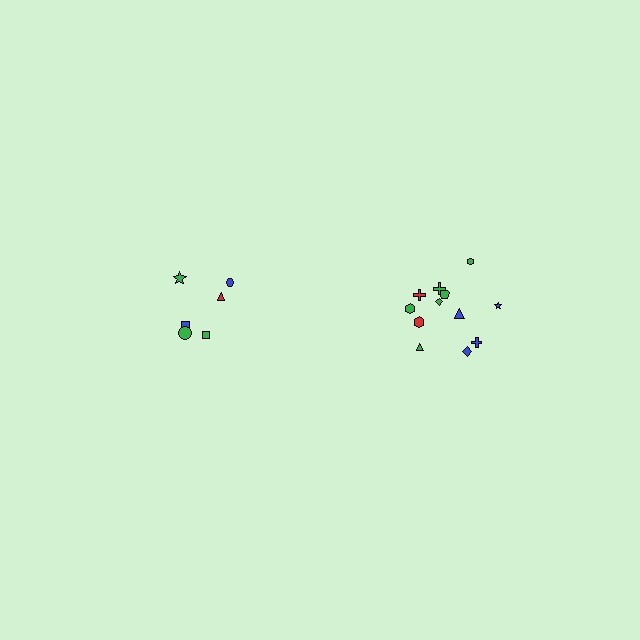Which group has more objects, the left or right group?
The right group.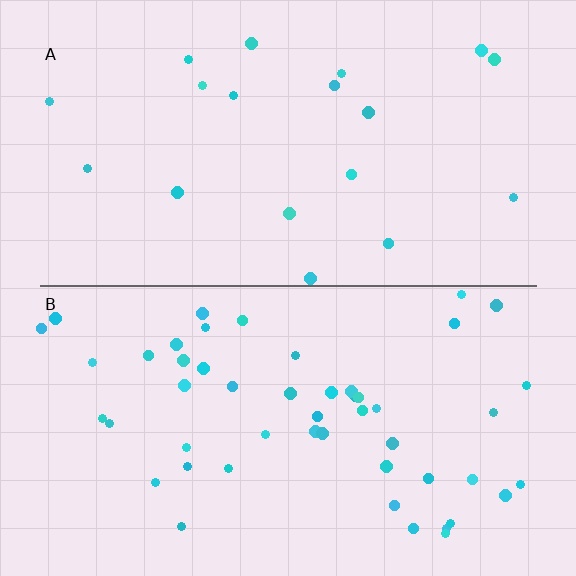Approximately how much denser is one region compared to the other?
Approximately 2.7× — region B over region A.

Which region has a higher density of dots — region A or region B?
B (the bottom).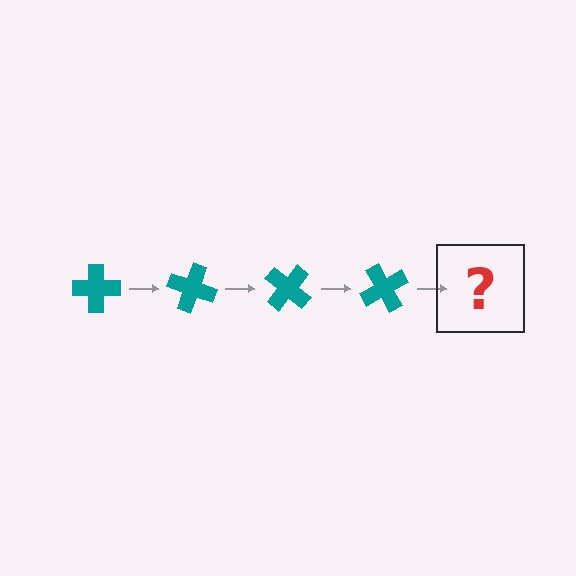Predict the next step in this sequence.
The next step is a teal cross rotated 80 degrees.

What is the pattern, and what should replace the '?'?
The pattern is that the cross rotates 20 degrees each step. The '?' should be a teal cross rotated 80 degrees.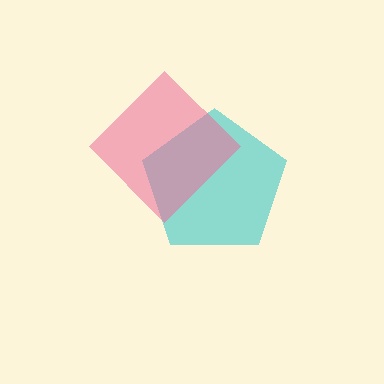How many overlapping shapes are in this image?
There are 2 overlapping shapes in the image.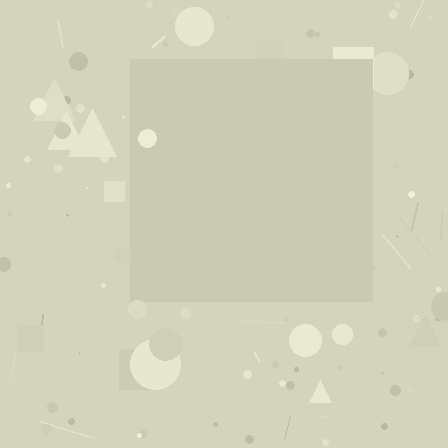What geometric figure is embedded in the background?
A square is embedded in the background.